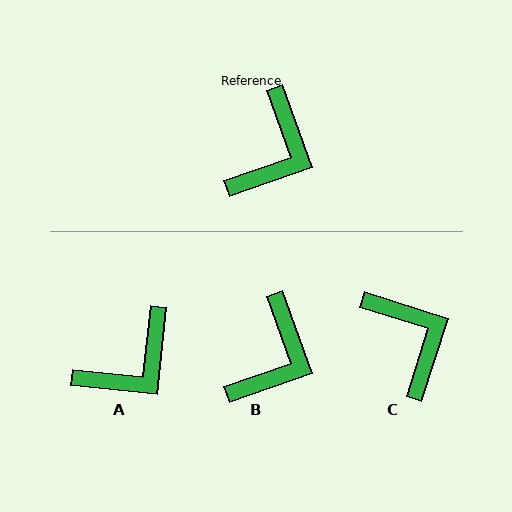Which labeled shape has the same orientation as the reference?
B.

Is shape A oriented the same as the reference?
No, it is off by about 26 degrees.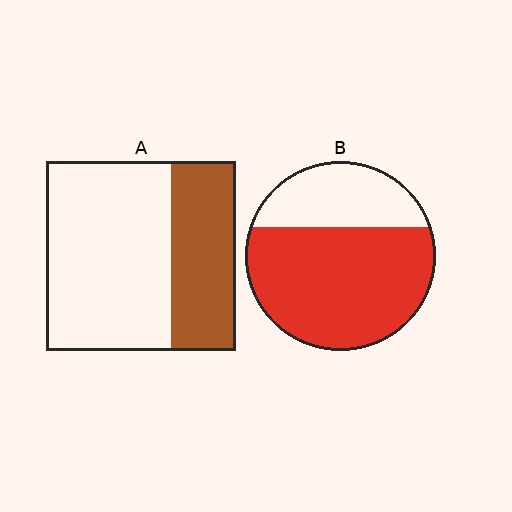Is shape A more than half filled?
No.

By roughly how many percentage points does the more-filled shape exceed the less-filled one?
By roughly 35 percentage points (B over A).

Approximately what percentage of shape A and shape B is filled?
A is approximately 35% and B is approximately 70%.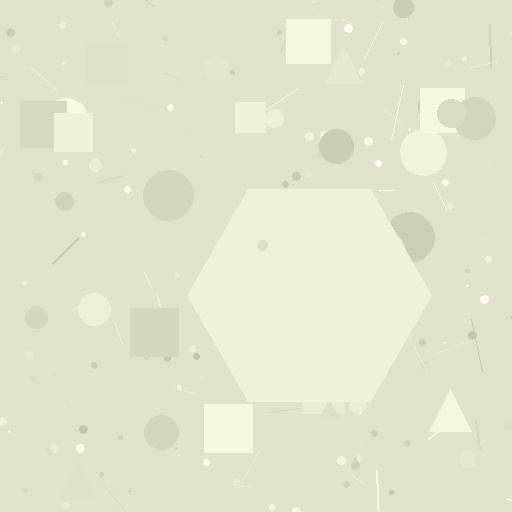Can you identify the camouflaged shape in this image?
The camouflaged shape is a hexagon.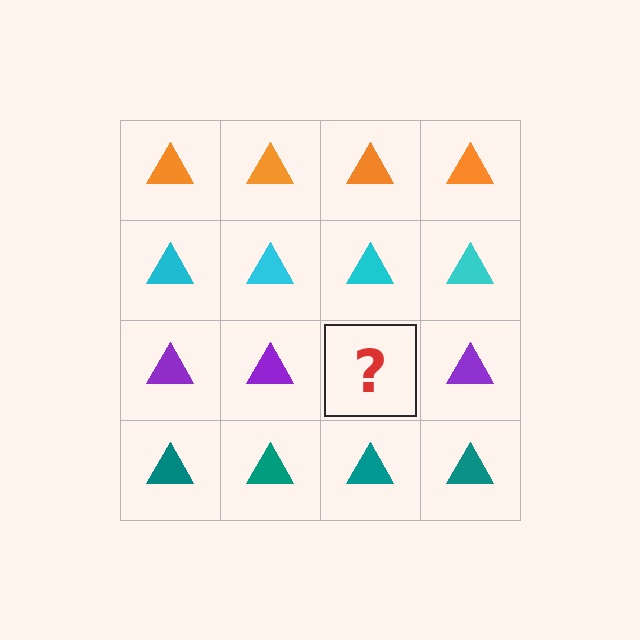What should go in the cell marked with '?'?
The missing cell should contain a purple triangle.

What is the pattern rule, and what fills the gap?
The rule is that each row has a consistent color. The gap should be filled with a purple triangle.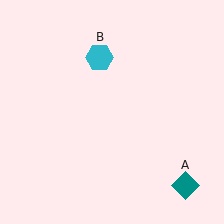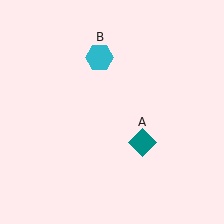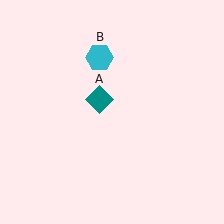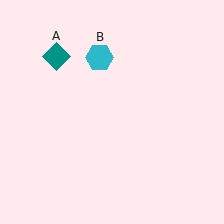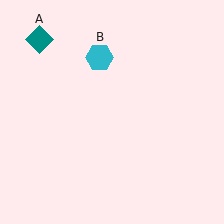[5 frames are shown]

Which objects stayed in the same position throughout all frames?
Cyan hexagon (object B) remained stationary.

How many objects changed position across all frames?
1 object changed position: teal diamond (object A).